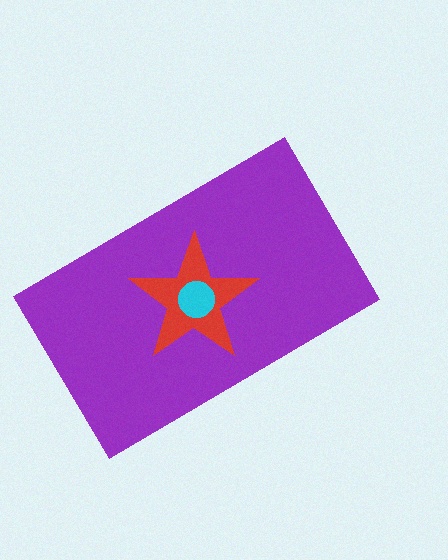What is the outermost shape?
The purple rectangle.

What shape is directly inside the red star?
The cyan circle.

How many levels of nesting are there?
3.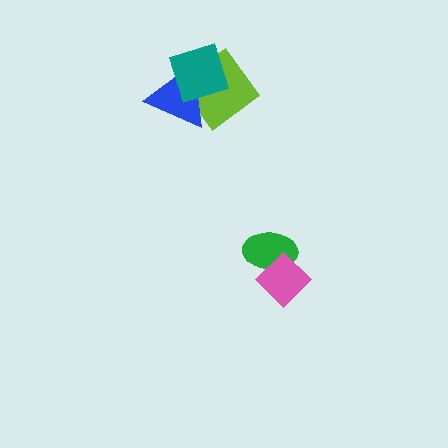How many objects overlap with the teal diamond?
2 objects overlap with the teal diamond.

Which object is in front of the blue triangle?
The teal diamond is in front of the blue triangle.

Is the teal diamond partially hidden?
No, no other shape covers it.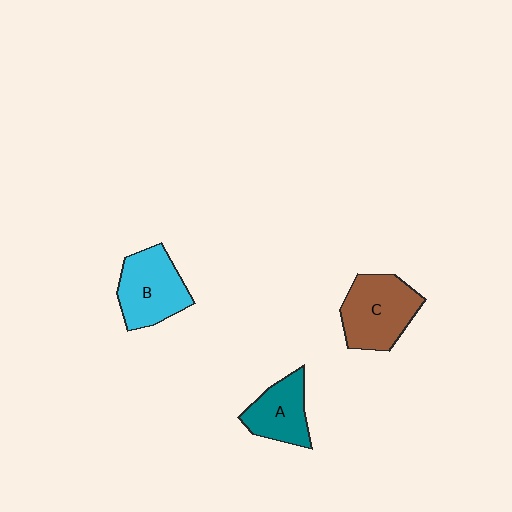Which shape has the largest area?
Shape C (brown).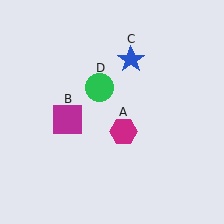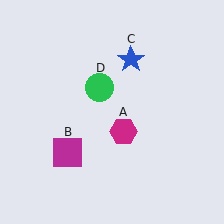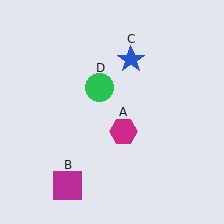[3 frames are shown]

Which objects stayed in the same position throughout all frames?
Magenta hexagon (object A) and blue star (object C) and green circle (object D) remained stationary.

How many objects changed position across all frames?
1 object changed position: magenta square (object B).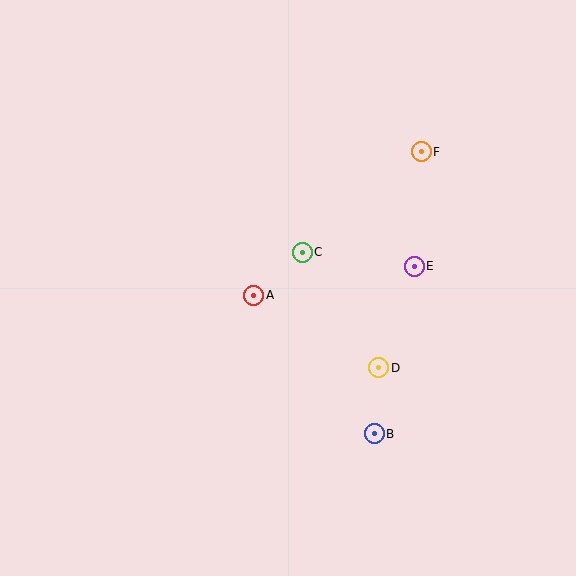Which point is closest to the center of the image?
Point A at (254, 295) is closest to the center.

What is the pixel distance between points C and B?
The distance between C and B is 195 pixels.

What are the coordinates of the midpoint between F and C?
The midpoint between F and C is at (362, 202).